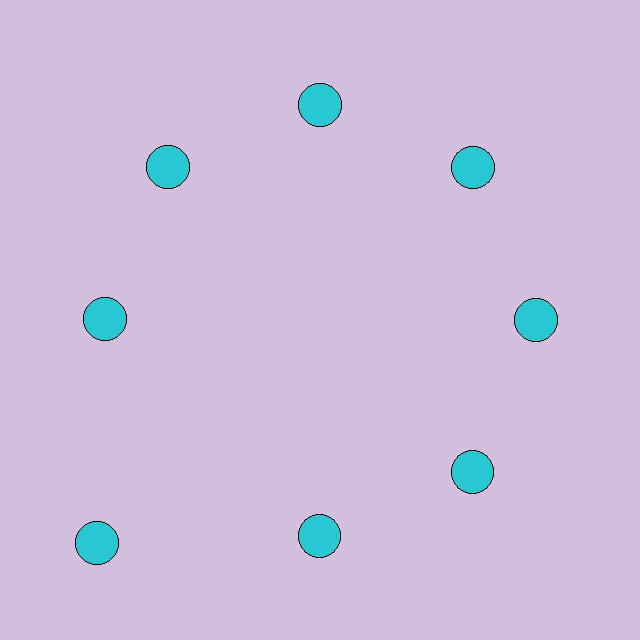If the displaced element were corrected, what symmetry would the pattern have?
It would have 8-fold rotational symmetry — the pattern would map onto itself every 45 degrees.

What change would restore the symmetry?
The symmetry would be restored by moving it inward, back onto the ring so that all 8 circles sit at equal angles and equal distance from the center.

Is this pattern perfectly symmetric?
No. The 8 cyan circles are arranged in a ring, but one element near the 8 o'clock position is pushed outward from the center, breaking the 8-fold rotational symmetry.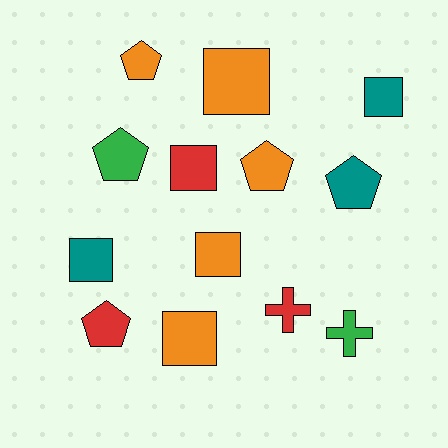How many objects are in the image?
There are 13 objects.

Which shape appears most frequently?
Square, with 6 objects.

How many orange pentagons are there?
There are 2 orange pentagons.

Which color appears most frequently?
Orange, with 5 objects.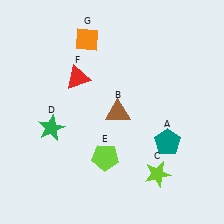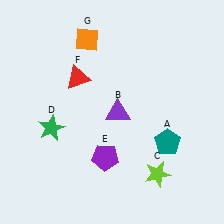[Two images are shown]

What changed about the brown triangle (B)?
In Image 1, B is brown. In Image 2, it changed to purple.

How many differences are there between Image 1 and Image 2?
There are 2 differences between the two images.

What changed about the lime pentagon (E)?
In Image 1, E is lime. In Image 2, it changed to purple.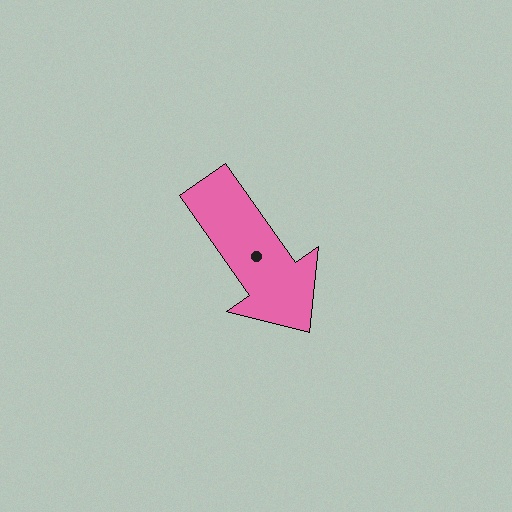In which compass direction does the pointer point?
Southeast.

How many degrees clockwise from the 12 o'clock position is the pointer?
Approximately 145 degrees.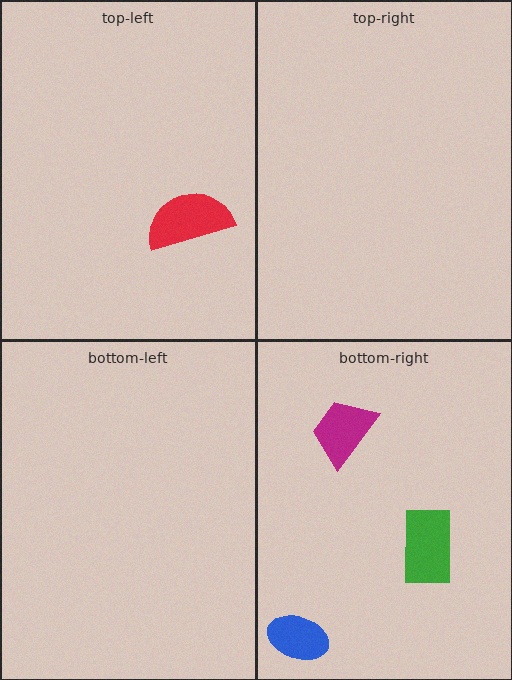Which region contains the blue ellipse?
The bottom-right region.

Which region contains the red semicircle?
The top-left region.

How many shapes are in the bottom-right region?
3.